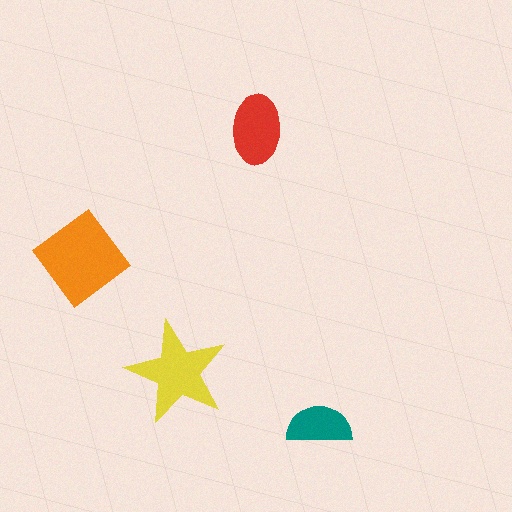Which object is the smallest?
The teal semicircle.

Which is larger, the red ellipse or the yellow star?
The yellow star.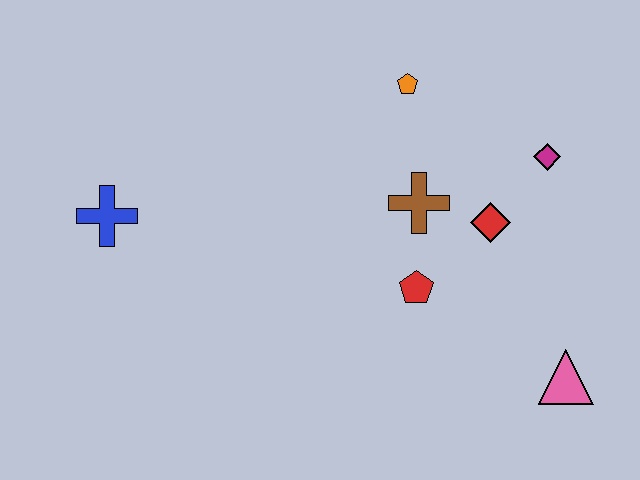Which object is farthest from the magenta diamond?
The blue cross is farthest from the magenta diamond.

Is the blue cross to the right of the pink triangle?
No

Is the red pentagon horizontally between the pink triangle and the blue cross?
Yes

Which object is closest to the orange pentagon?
The brown cross is closest to the orange pentagon.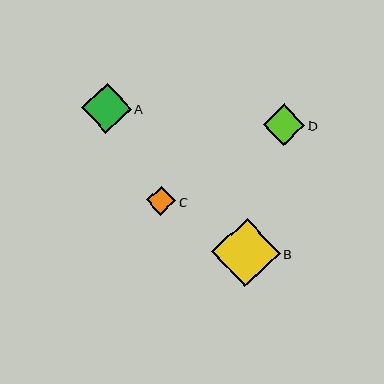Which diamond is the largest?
Diamond B is the largest with a size of approximately 68 pixels.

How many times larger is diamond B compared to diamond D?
Diamond B is approximately 1.7 times the size of diamond D.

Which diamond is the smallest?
Diamond C is the smallest with a size of approximately 29 pixels.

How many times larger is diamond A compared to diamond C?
Diamond A is approximately 1.7 times the size of diamond C.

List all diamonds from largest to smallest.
From largest to smallest: B, A, D, C.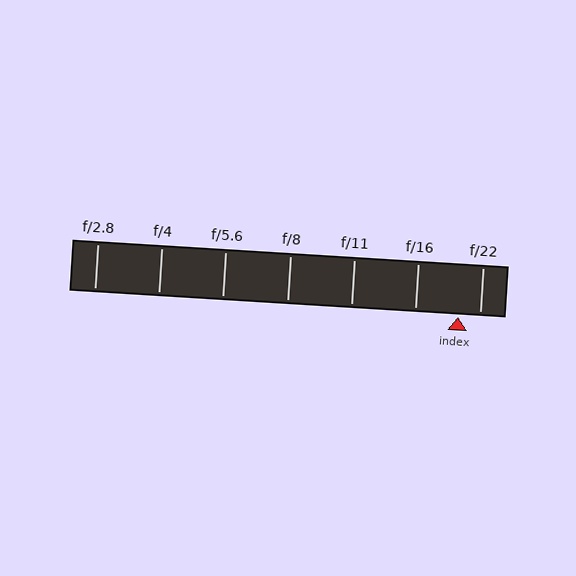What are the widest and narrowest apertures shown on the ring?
The widest aperture shown is f/2.8 and the narrowest is f/22.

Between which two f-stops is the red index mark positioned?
The index mark is between f/16 and f/22.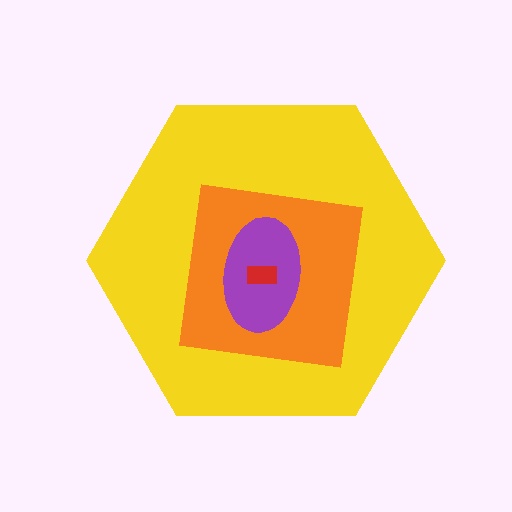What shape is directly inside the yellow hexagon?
The orange square.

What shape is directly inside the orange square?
The purple ellipse.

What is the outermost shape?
The yellow hexagon.